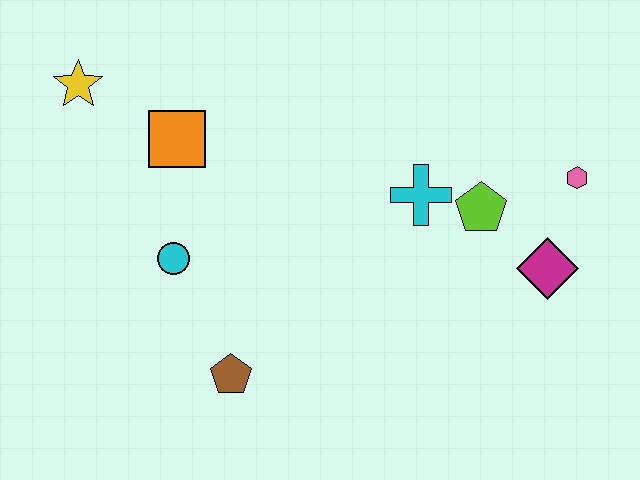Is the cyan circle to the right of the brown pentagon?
No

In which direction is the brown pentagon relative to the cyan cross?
The brown pentagon is to the left of the cyan cross.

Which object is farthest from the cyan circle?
The pink hexagon is farthest from the cyan circle.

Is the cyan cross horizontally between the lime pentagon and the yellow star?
Yes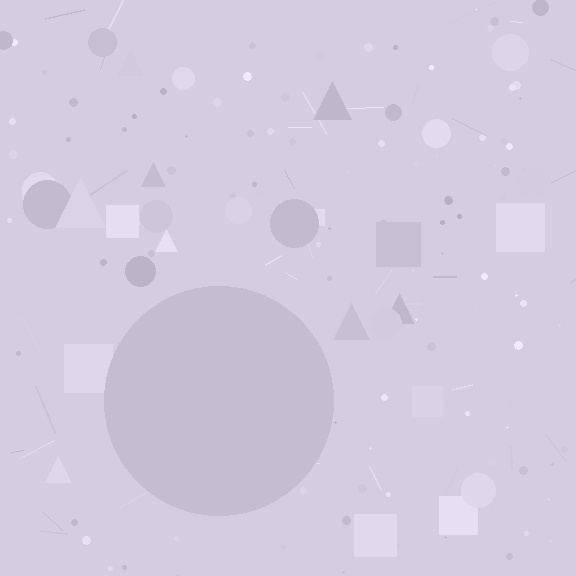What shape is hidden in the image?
A circle is hidden in the image.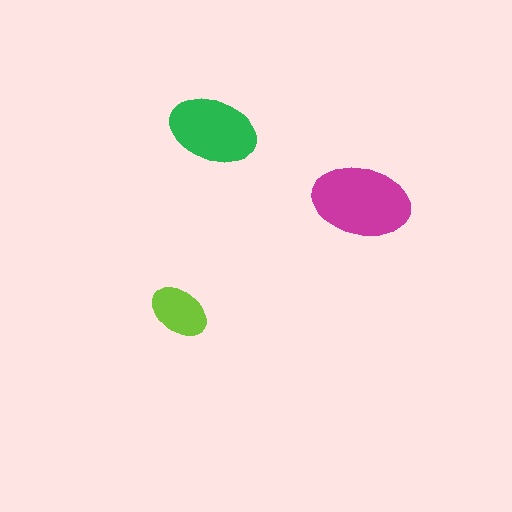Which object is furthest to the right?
The magenta ellipse is rightmost.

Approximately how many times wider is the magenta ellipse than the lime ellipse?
About 1.5 times wider.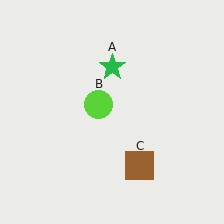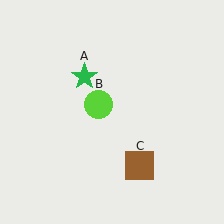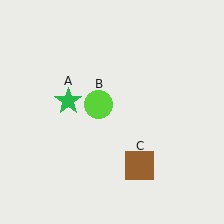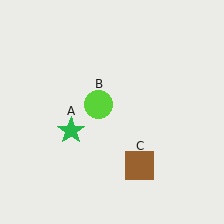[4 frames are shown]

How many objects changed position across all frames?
1 object changed position: green star (object A).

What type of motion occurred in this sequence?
The green star (object A) rotated counterclockwise around the center of the scene.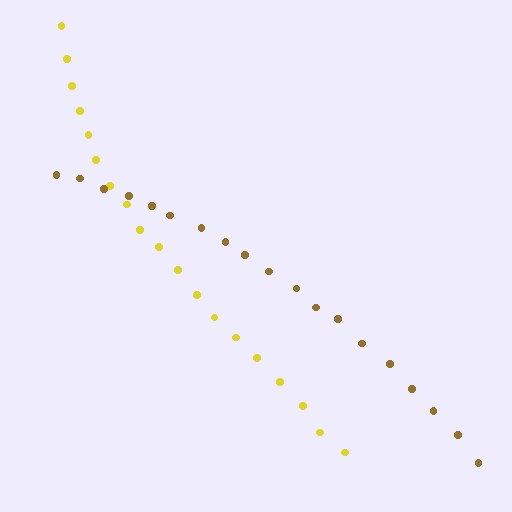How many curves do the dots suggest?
There are 2 distinct paths.